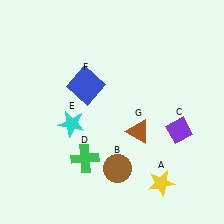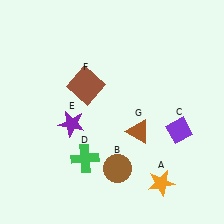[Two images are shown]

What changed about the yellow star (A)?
In Image 1, A is yellow. In Image 2, it changed to orange.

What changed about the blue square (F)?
In Image 1, F is blue. In Image 2, it changed to brown.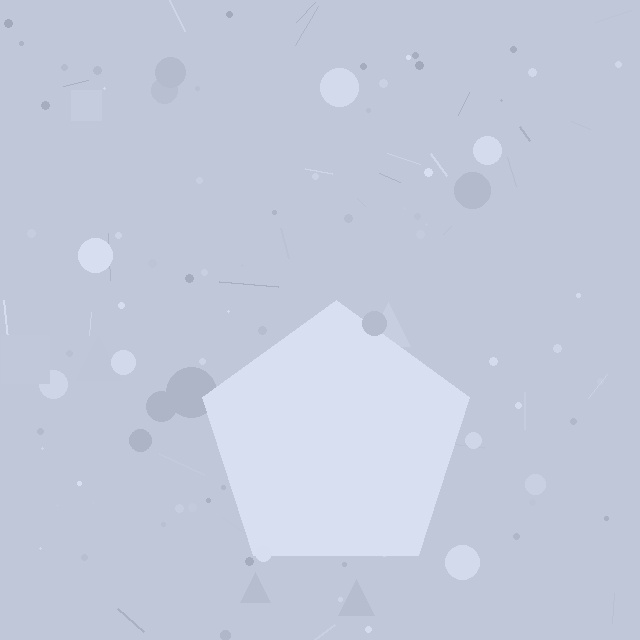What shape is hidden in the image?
A pentagon is hidden in the image.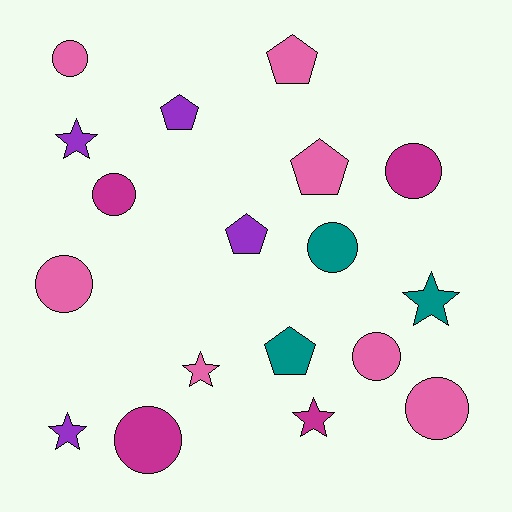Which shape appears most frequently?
Circle, with 8 objects.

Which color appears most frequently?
Pink, with 7 objects.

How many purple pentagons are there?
There are 2 purple pentagons.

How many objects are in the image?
There are 18 objects.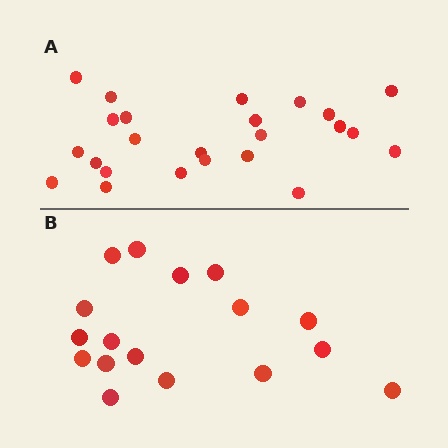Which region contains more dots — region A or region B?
Region A (the top region) has more dots.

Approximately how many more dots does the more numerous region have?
Region A has roughly 8 or so more dots than region B.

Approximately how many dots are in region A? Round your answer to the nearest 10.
About 20 dots. (The exact count is 24, which rounds to 20.)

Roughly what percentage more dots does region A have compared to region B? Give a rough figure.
About 40% more.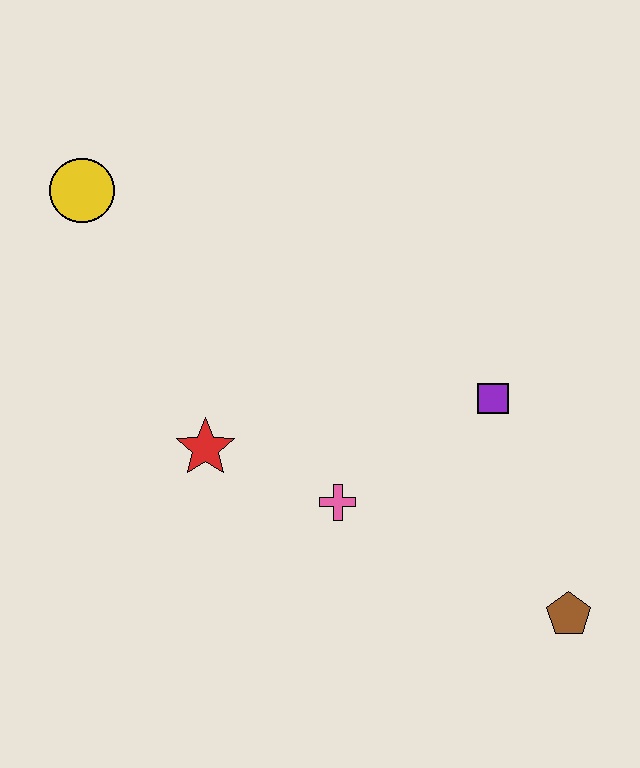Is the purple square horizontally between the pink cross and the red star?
No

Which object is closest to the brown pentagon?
The purple square is closest to the brown pentagon.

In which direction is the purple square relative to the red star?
The purple square is to the right of the red star.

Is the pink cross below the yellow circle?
Yes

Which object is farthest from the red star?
The brown pentagon is farthest from the red star.